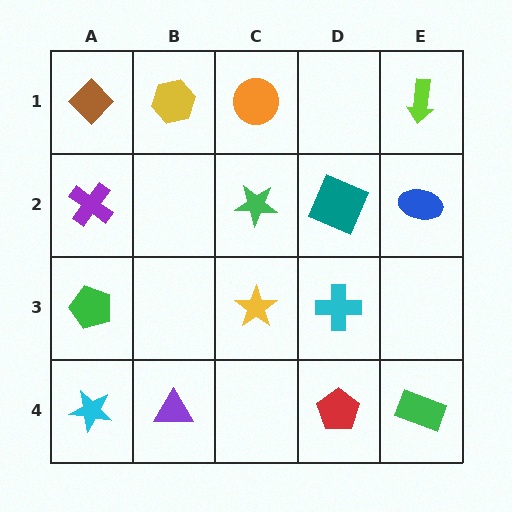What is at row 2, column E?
A blue ellipse.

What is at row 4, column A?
A cyan star.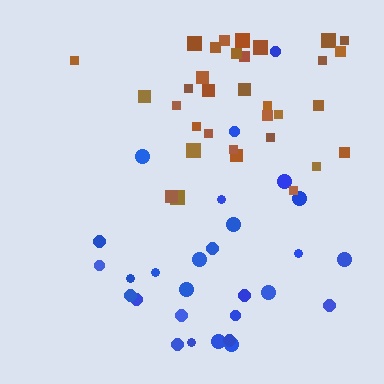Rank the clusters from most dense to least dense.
brown, blue.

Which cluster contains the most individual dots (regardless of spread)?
Brown (33).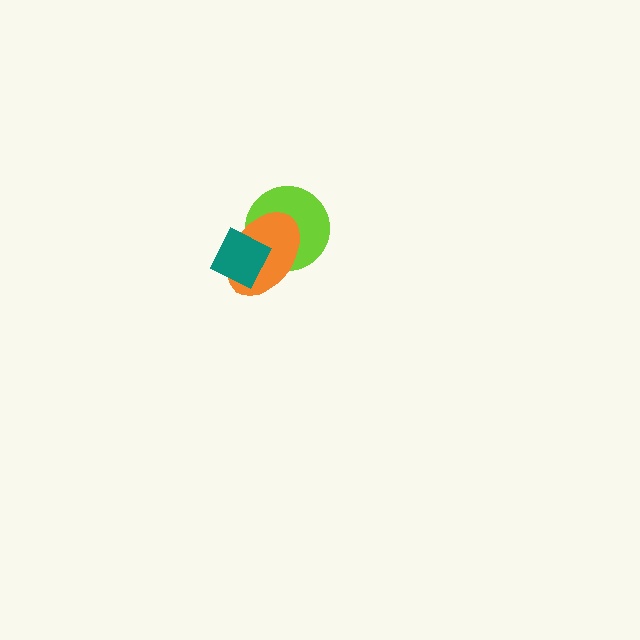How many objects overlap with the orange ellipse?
2 objects overlap with the orange ellipse.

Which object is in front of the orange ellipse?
The teal diamond is in front of the orange ellipse.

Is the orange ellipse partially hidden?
Yes, it is partially covered by another shape.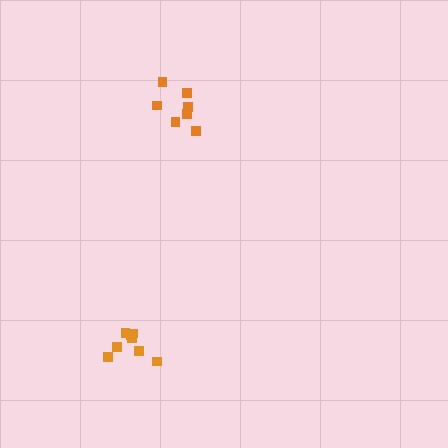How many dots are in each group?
Group 1: 8 dots, Group 2: 7 dots (15 total).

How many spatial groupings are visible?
There are 2 spatial groupings.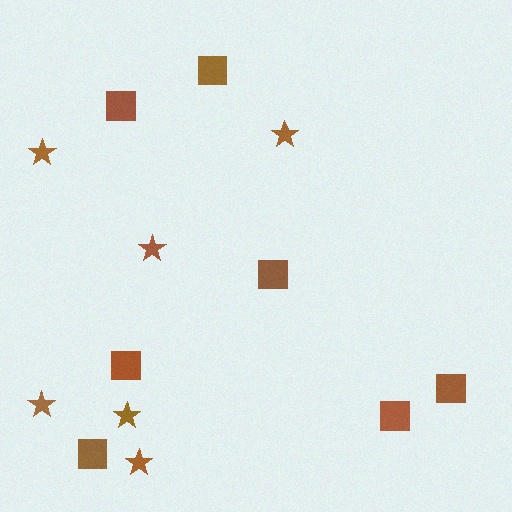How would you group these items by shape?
There are 2 groups: one group of squares (7) and one group of stars (6).